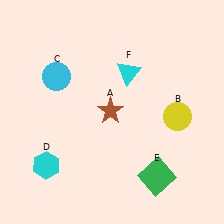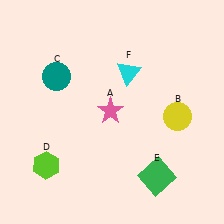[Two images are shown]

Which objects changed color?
A changed from brown to pink. C changed from cyan to teal. D changed from cyan to lime.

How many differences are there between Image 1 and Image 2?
There are 3 differences between the two images.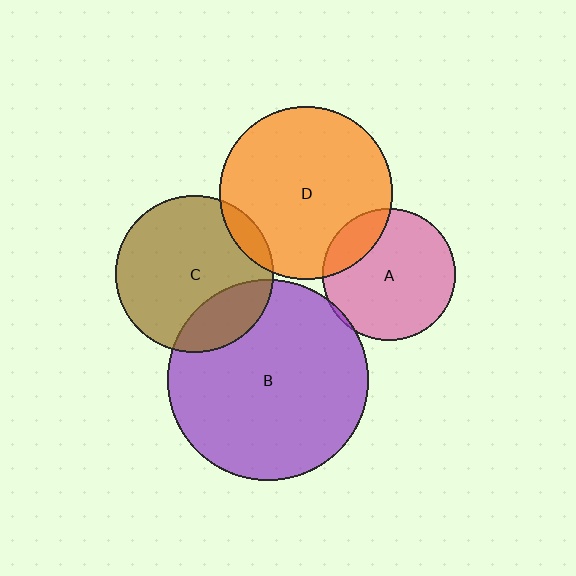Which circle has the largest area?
Circle B (purple).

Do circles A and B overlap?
Yes.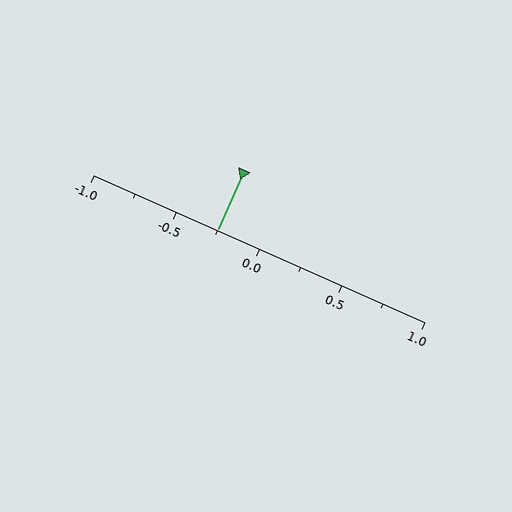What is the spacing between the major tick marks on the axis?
The major ticks are spaced 0.5 apart.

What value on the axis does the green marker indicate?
The marker indicates approximately -0.25.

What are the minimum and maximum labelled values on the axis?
The axis runs from -1.0 to 1.0.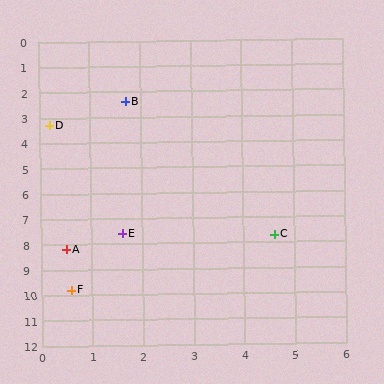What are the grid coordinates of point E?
Point E is at approximately (1.6, 7.6).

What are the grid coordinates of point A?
Point A is at approximately (0.5, 8.2).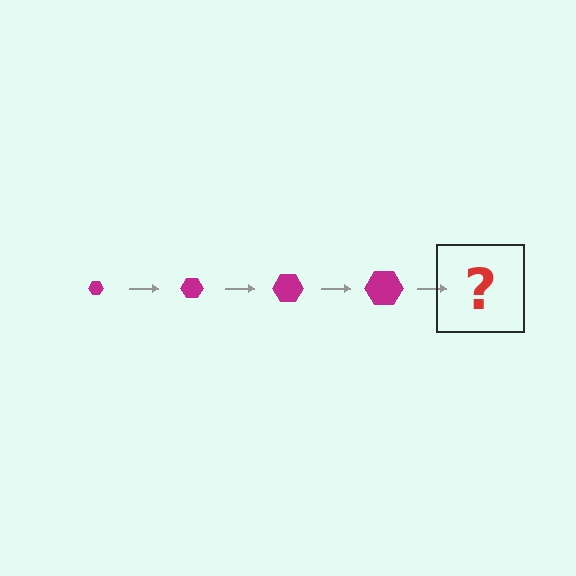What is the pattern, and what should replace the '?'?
The pattern is that the hexagon gets progressively larger each step. The '?' should be a magenta hexagon, larger than the previous one.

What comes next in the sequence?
The next element should be a magenta hexagon, larger than the previous one.